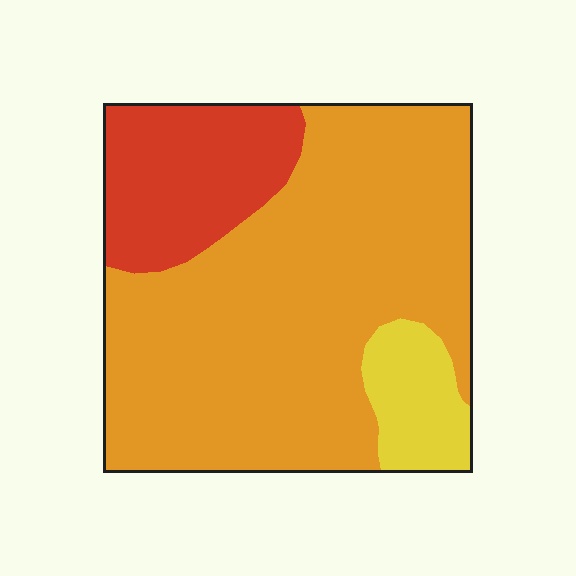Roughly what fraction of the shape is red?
Red covers roughly 20% of the shape.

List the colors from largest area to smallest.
From largest to smallest: orange, red, yellow.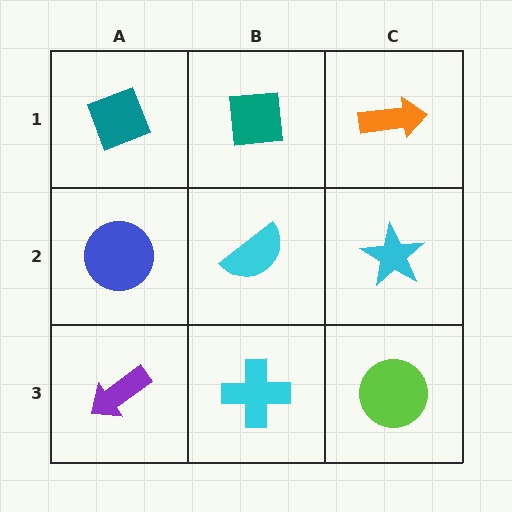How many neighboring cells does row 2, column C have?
3.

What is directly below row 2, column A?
A purple arrow.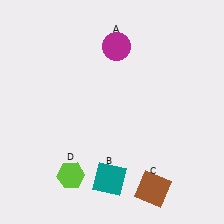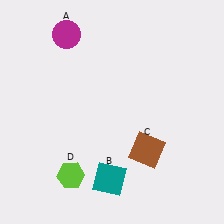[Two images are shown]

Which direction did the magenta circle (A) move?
The magenta circle (A) moved left.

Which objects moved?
The objects that moved are: the magenta circle (A), the brown square (C).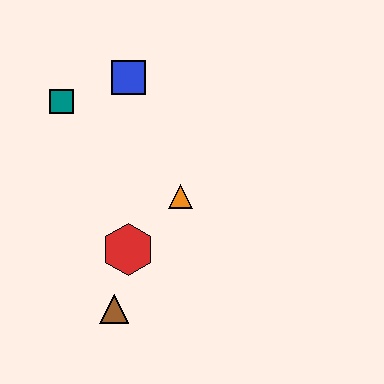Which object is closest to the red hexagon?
The brown triangle is closest to the red hexagon.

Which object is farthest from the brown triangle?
The blue square is farthest from the brown triangle.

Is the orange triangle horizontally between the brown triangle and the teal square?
No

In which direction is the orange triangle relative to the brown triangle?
The orange triangle is above the brown triangle.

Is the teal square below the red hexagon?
No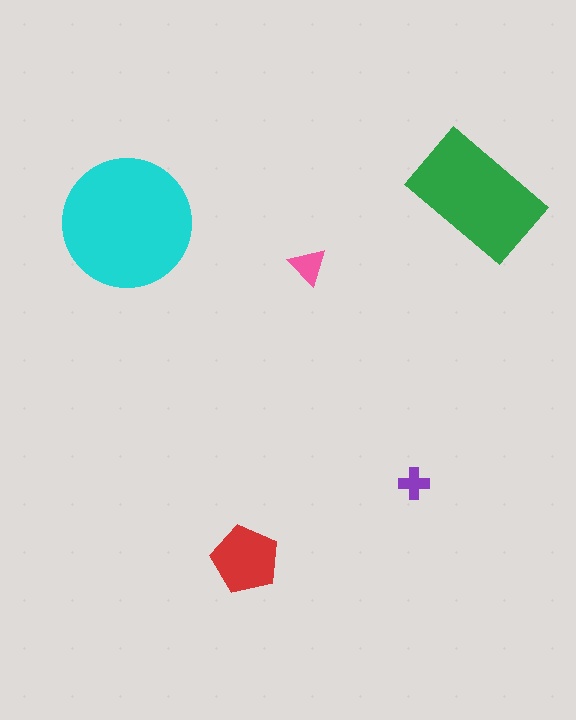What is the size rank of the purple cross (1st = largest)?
5th.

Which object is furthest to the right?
The green rectangle is rightmost.